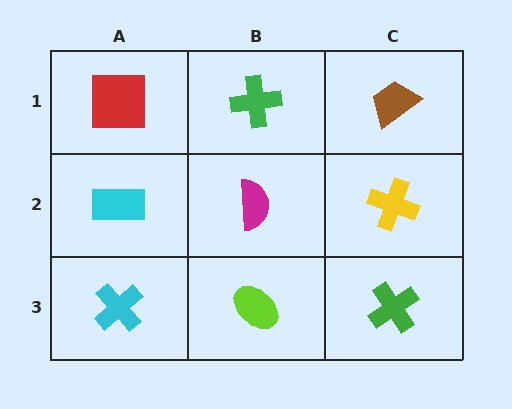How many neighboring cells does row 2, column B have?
4.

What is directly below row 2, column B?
A lime ellipse.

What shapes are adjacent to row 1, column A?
A cyan rectangle (row 2, column A), a green cross (row 1, column B).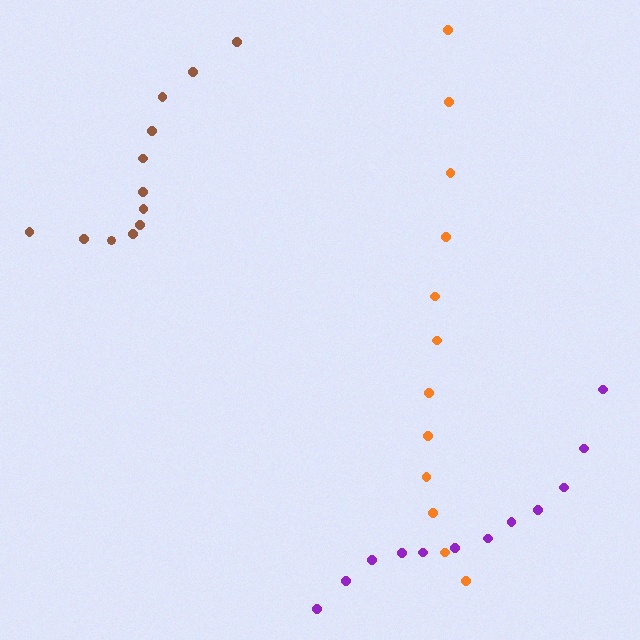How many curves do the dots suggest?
There are 3 distinct paths.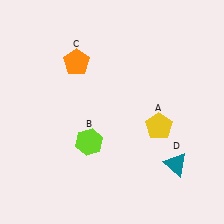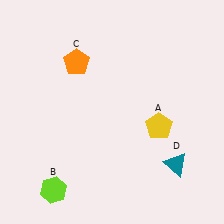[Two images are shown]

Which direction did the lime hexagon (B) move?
The lime hexagon (B) moved down.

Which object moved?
The lime hexagon (B) moved down.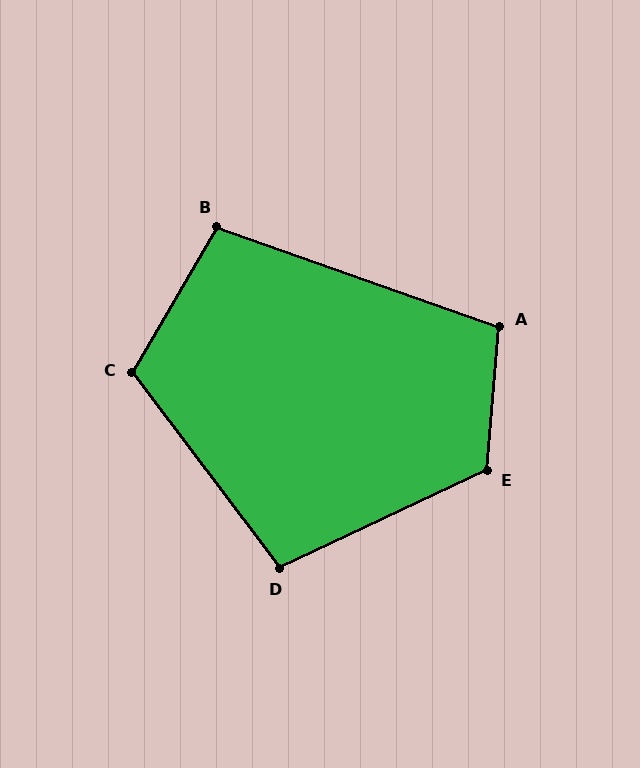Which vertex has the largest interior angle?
E, at approximately 120 degrees.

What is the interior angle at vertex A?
Approximately 105 degrees (obtuse).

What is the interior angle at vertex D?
Approximately 102 degrees (obtuse).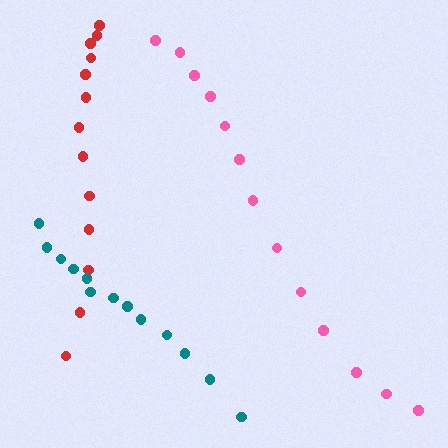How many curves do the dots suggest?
There are 3 distinct paths.